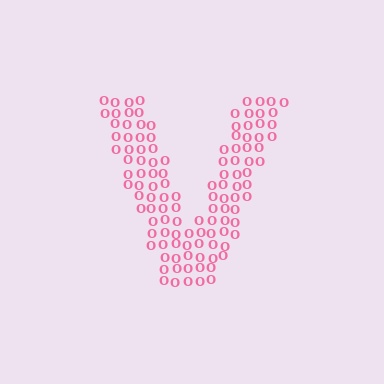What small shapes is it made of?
It is made of small letter O's.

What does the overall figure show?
The overall figure shows the letter V.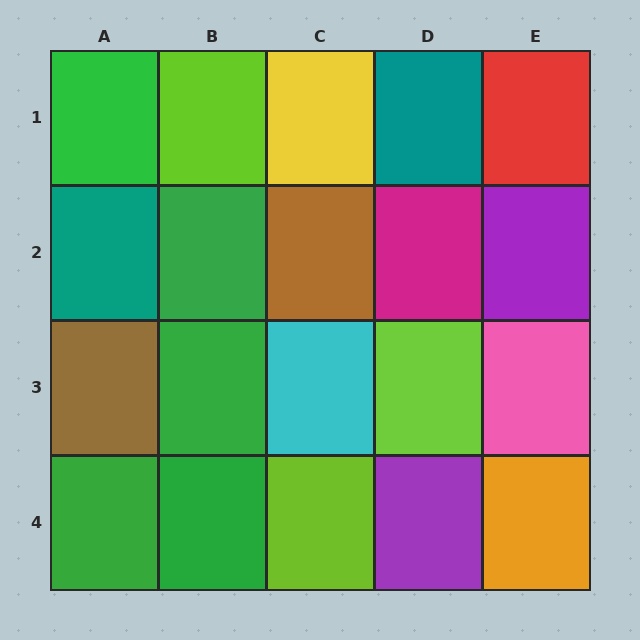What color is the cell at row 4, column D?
Purple.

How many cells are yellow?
1 cell is yellow.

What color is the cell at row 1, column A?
Green.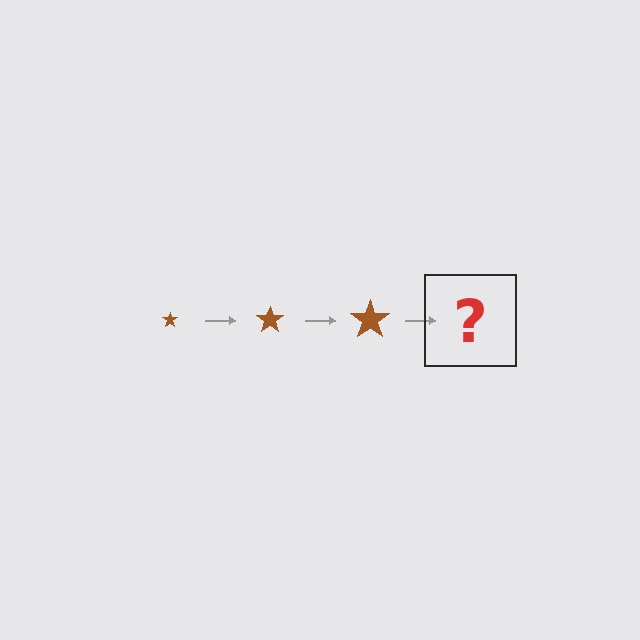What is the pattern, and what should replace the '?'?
The pattern is that the star gets progressively larger each step. The '?' should be a brown star, larger than the previous one.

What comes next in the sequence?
The next element should be a brown star, larger than the previous one.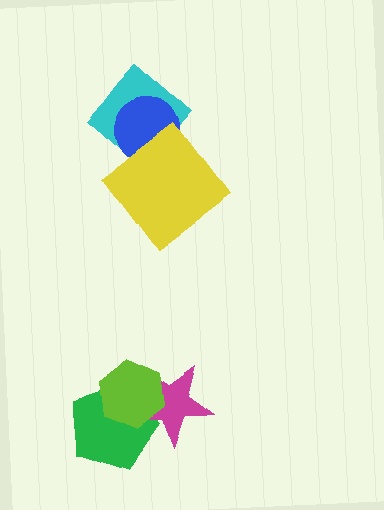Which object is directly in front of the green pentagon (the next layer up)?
The magenta star is directly in front of the green pentagon.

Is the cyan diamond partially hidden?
Yes, it is partially covered by another shape.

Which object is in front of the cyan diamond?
The blue circle is in front of the cyan diamond.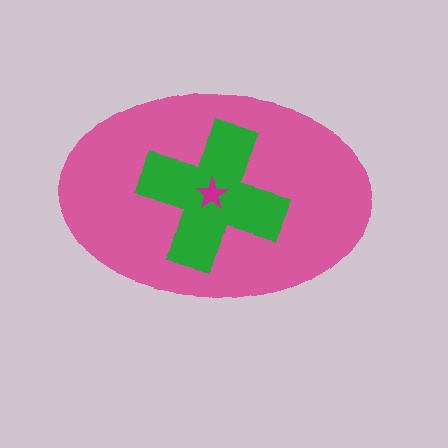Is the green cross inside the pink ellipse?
Yes.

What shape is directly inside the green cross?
The magenta star.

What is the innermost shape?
The magenta star.